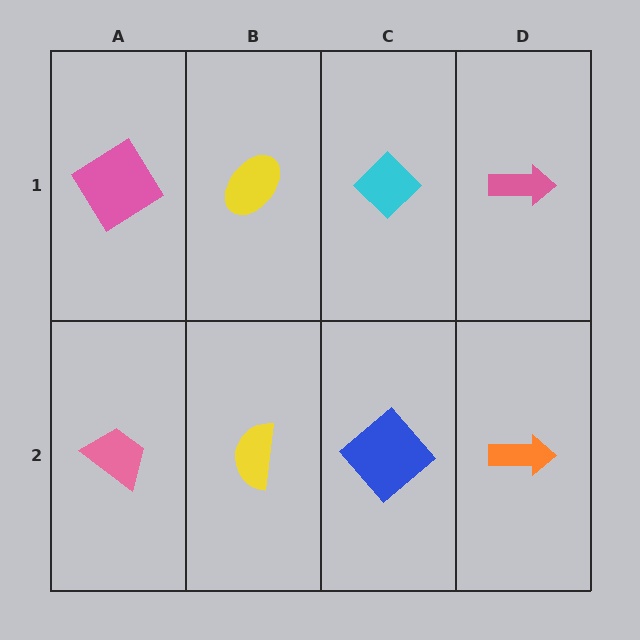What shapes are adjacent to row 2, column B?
A yellow ellipse (row 1, column B), a pink trapezoid (row 2, column A), a blue diamond (row 2, column C).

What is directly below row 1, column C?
A blue diamond.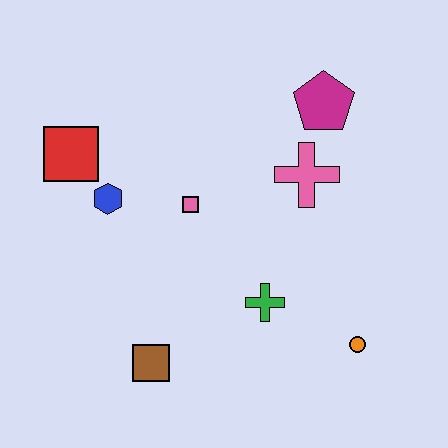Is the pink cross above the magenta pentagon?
No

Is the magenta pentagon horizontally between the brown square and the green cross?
No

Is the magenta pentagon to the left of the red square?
No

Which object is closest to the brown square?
The green cross is closest to the brown square.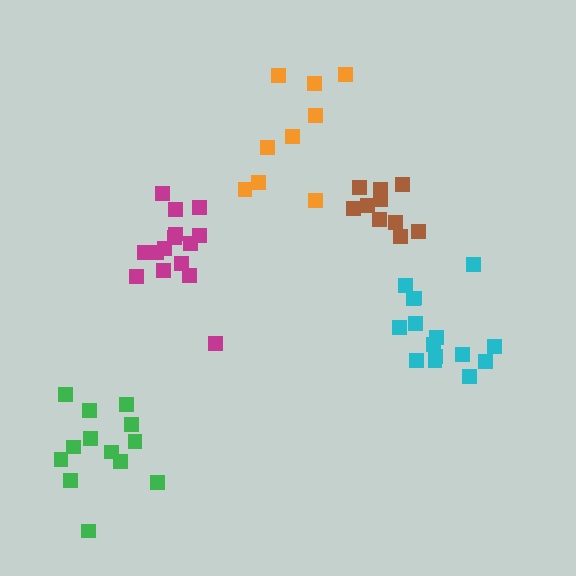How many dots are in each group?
Group 1: 15 dots, Group 2: 15 dots, Group 3: 10 dots, Group 4: 9 dots, Group 5: 13 dots (62 total).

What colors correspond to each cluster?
The clusters are colored: cyan, magenta, brown, orange, green.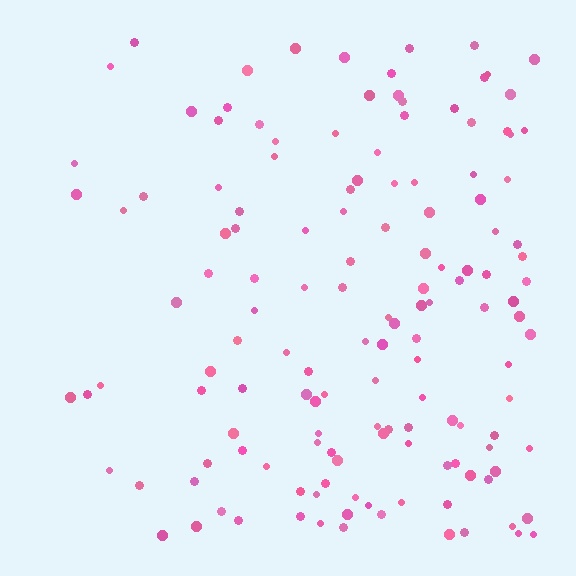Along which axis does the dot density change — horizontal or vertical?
Horizontal.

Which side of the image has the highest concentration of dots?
The right.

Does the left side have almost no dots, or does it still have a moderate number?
Still a moderate number, just noticeably fewer than the right.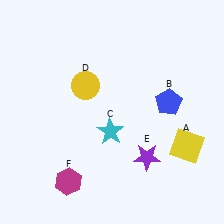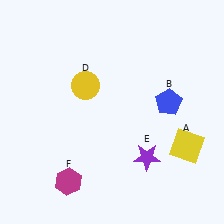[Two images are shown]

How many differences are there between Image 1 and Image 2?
There is 1 difference between the two images.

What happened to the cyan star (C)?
The cyan star (C) was removed in Image 2. It was in the bottom-left area of Image 1.